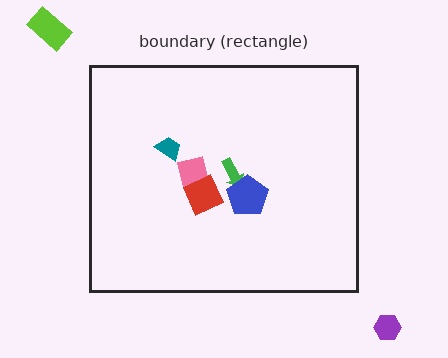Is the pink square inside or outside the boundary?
Inside.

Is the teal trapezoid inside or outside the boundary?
Inside.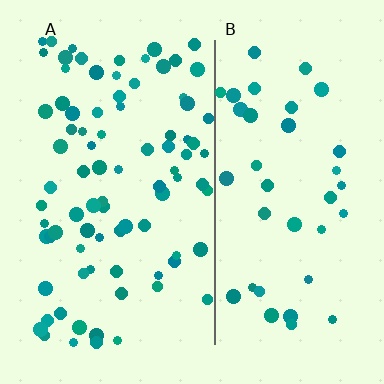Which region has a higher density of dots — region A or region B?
A (the left).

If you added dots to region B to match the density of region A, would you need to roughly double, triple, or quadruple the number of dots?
Approximately double.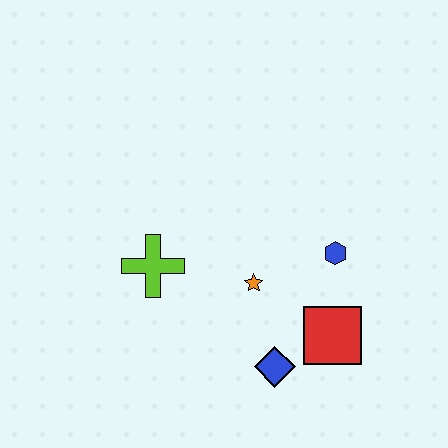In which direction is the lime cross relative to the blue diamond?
The lime cross is to the left of the blue diamond.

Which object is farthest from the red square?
The lime cross is farthest from the red square.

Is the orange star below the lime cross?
Yes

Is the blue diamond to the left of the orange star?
No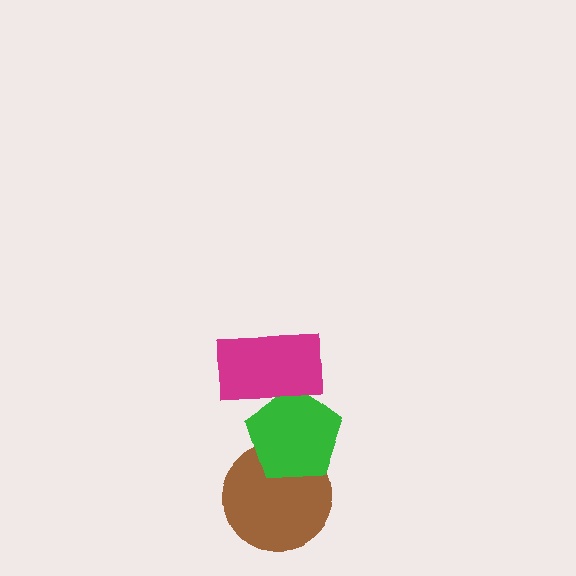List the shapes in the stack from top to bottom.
From top to bottom: the magenta rectangle, the green pentagon, the brown circle.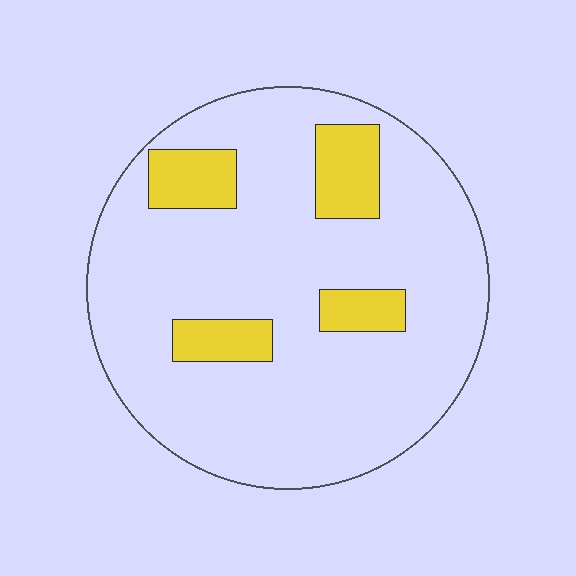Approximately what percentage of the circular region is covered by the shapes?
Approximately 15%.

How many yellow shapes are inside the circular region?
4.